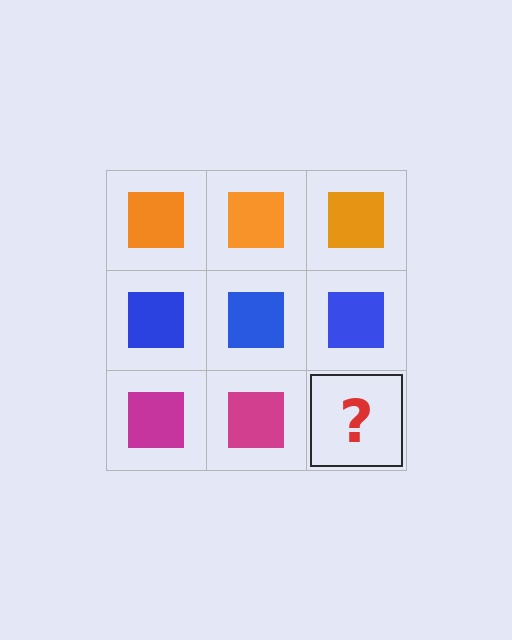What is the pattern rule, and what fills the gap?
The rule is that each row has a consistent color. The gap should be filled with a magenta square.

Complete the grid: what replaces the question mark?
The question mark should be replaced with a magenta square.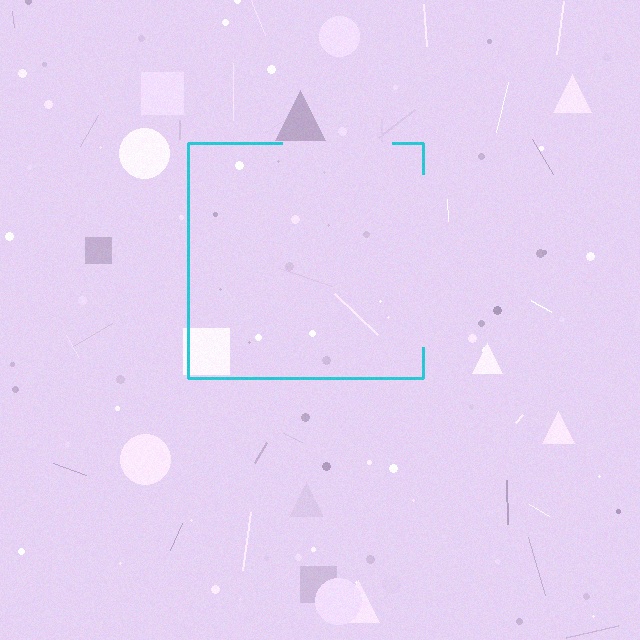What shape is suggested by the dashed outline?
The dashed outline suggests a square.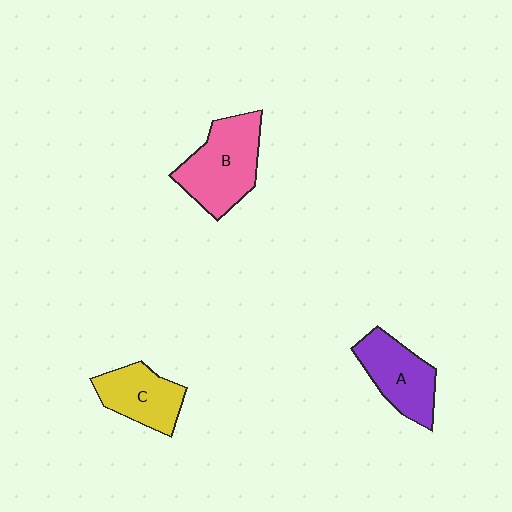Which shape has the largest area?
Shape B (pink).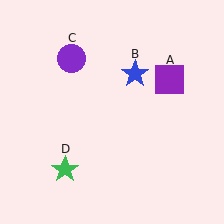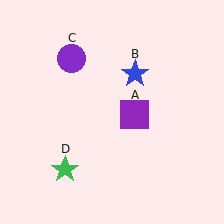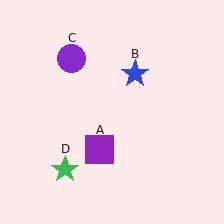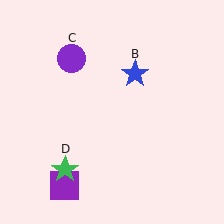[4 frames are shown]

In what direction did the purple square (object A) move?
The purple square (object A) moved down and to the left.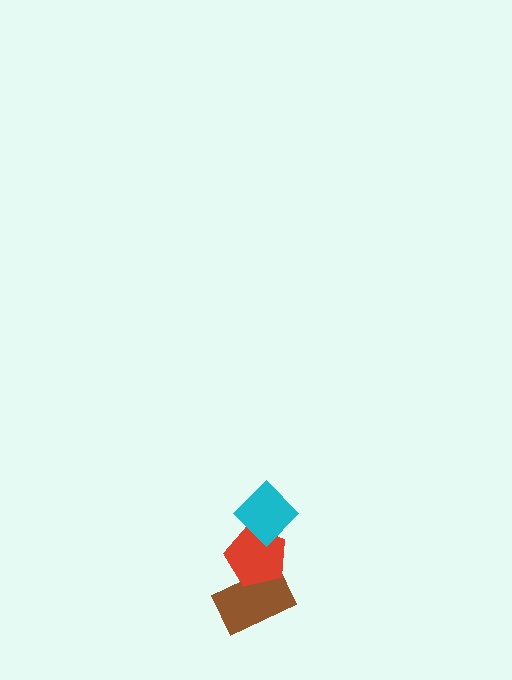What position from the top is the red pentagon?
The red pentagon is 2nd from the top.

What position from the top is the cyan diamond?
The cyan diamond is 1st from the top.